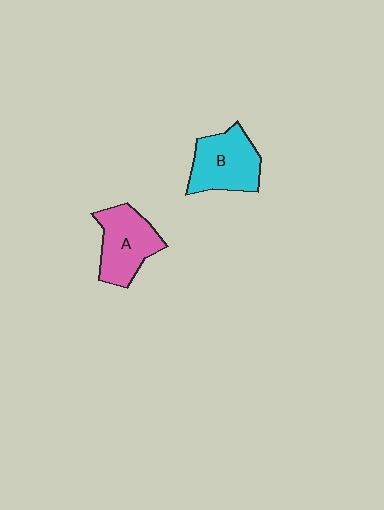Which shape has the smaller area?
Shape A (pink).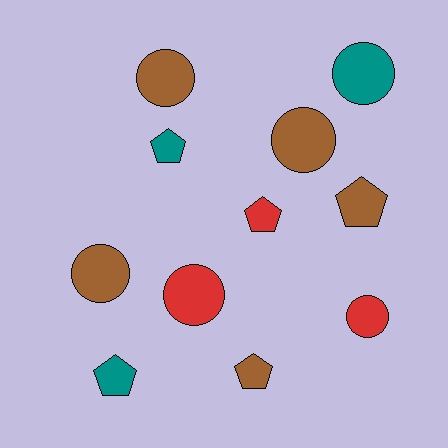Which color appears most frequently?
Brown, with 5 objects.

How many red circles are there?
There are 2 red circles.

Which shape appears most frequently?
Circle, with 6 objects.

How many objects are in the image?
There are 11 objects.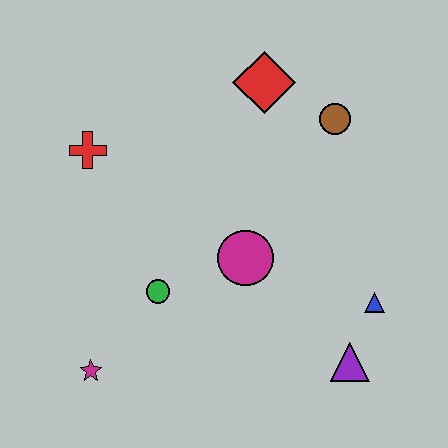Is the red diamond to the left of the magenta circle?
No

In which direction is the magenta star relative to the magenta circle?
The magenta star is to the left of the magenta circle.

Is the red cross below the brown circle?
Yes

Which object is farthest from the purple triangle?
The red cross is farthest from the purple triangle.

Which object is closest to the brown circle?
The red diamond is closest to the brown circle.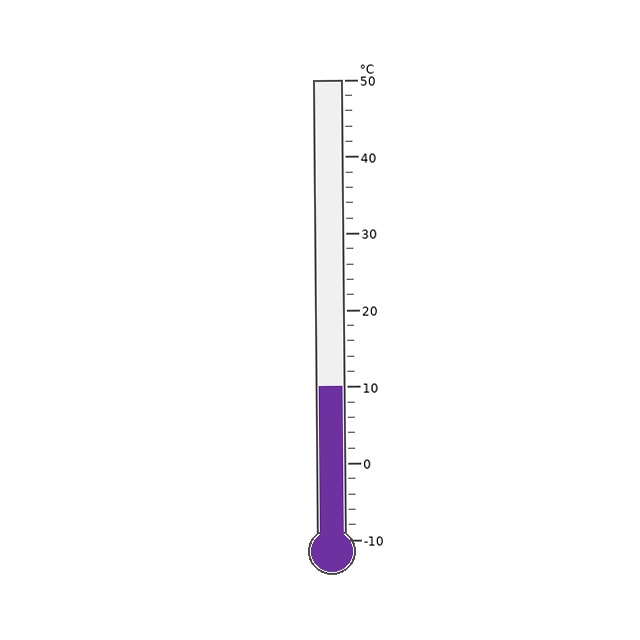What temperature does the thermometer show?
The thermometer shows approximately 10°C.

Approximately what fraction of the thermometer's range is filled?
The thermometer is filled to approximately 35% of its range.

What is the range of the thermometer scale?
The thermometer scale ranges from -10°C to 50°C.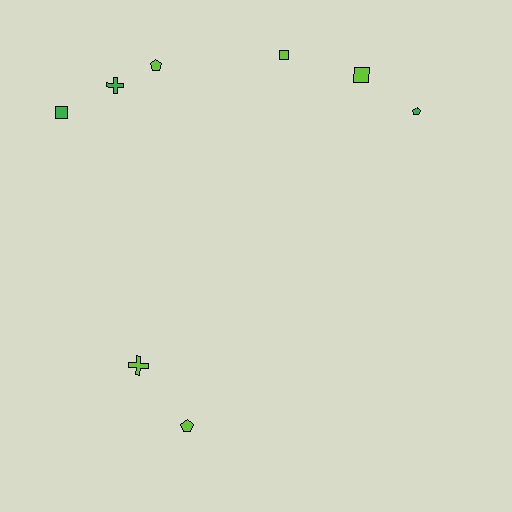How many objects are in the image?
There are 8 objects.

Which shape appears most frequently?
Pentagon, with 3 objects.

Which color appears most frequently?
Lime, with 5 objects.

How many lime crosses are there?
There is 1 lime cross.